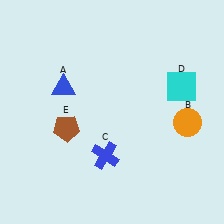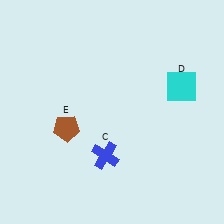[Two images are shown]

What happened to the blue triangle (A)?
The blue triangle (A) was removed in Image 2. It was in the top-left area of Image 1.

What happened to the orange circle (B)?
The orange circle (B) was removed in Image 2. It was in the bottom-right area of Image 1.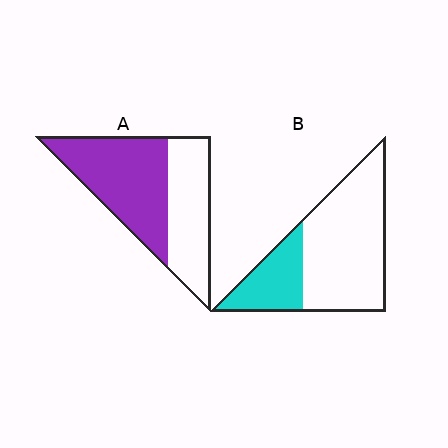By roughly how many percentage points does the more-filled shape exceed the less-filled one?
By roughly 30 percentage points (A over B).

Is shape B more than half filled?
No.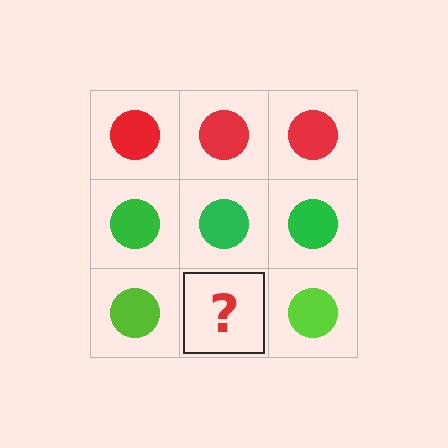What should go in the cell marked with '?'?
The missing cell should contain a lime circle.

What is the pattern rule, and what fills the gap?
The rule is that each row has a consistent color. The gap should be filled with a lime circle.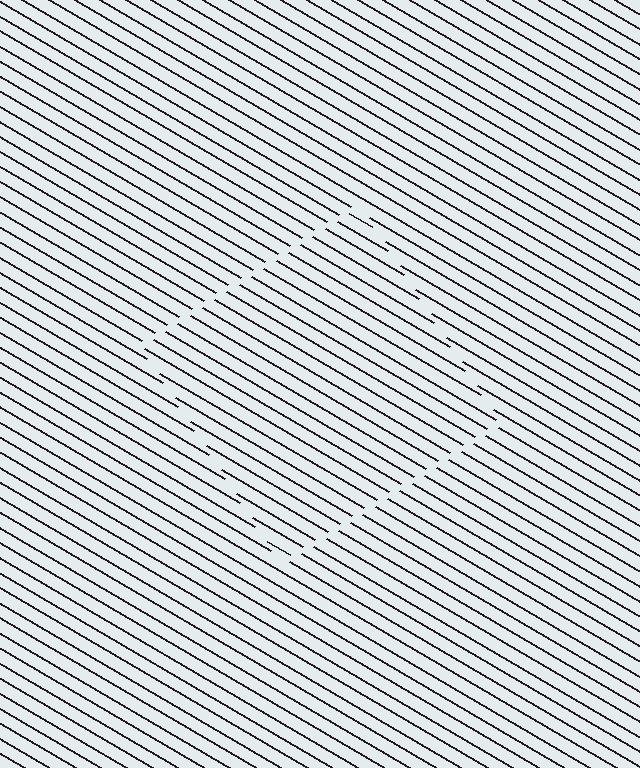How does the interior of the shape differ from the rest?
The interior of the shape contains the same grating, shifted by half a period — the contour is defined by the phase discontinuity where line-ends from the inner and outer gratings abut.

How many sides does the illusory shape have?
4 sides — the line-ends trace a square.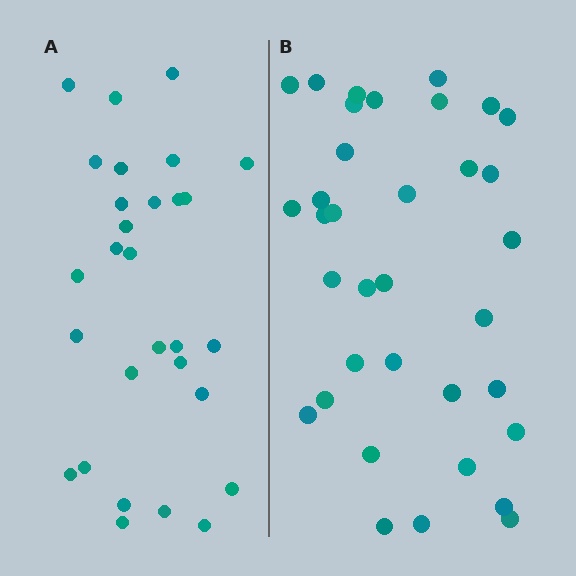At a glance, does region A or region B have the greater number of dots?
Region B (the right region) has more dots.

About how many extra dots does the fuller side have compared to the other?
Region B has about 6 more dots than region A.